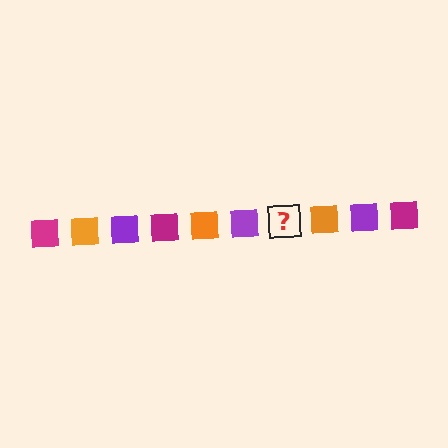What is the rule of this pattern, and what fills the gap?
The rule is that the pattern cycles through magenta, orange, purple squares. The gap should be filled with a magenta square.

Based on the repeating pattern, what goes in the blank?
The blank should be a magenta square.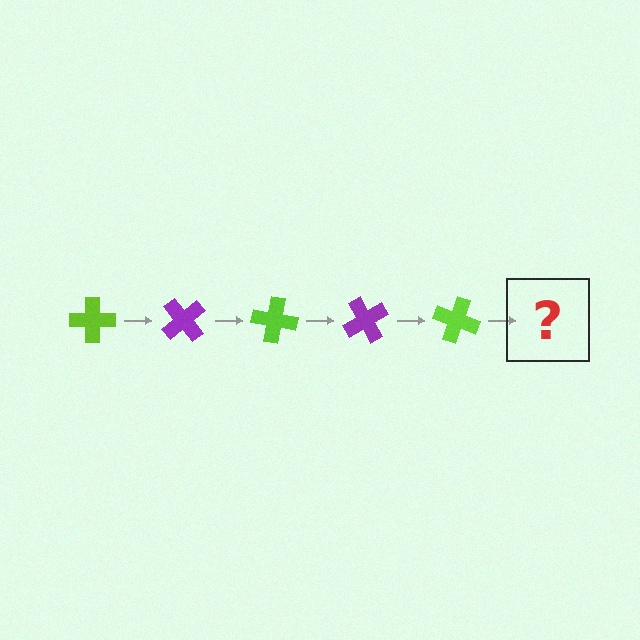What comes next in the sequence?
The next element should be a purple cross, rotated 250 degrees from the start.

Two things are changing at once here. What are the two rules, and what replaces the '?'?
The two rules are that it rotates 50 degrees each step and the color cycles through lime and purple. The '?' should be a purple cross, rotated 250 degrees from the start.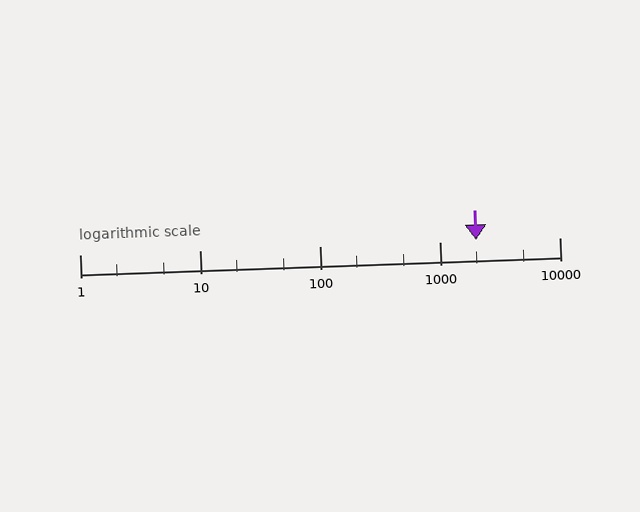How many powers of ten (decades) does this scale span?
The scale spans 4 decades, from 1 to 10000.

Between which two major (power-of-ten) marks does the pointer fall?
The pointer is between 1000 and 10000.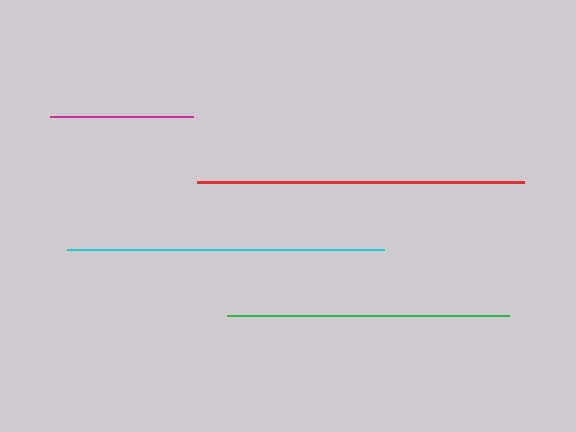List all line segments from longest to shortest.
From longest to shortest: red, cyan, green, magenta.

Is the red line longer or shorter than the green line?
The red line is longer than the green line.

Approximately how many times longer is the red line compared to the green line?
The red line is approximately 1.2 times the length of the green line.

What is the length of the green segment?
The green segment is approximately 282 pixels long.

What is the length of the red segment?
The red segment is approximately 327 pixels long.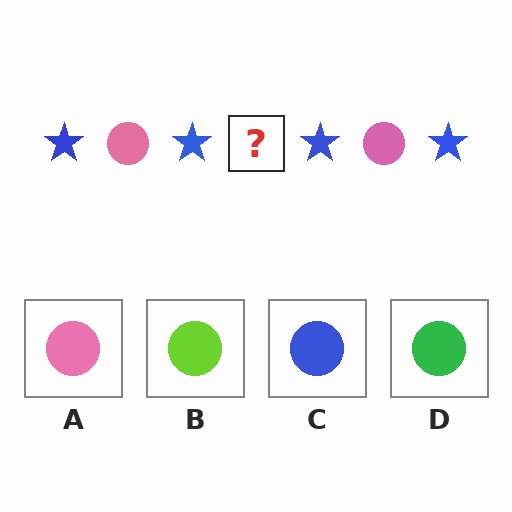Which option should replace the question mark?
Option A.